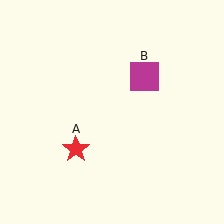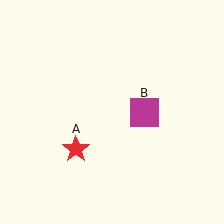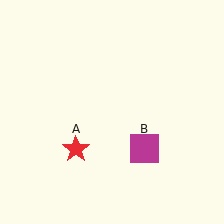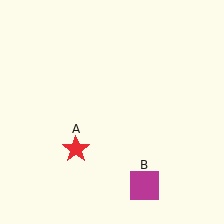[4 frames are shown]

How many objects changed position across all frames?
1 object changed position: magenta square (object B).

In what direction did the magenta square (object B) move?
The magenta square (object B) moved down.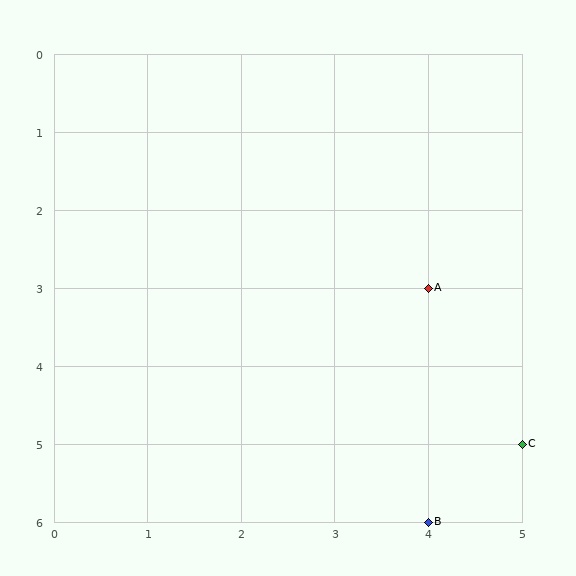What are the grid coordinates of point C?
Point C is at grid coordinates (5, 5).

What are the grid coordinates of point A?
Point A is at grid coordinates (4, 3).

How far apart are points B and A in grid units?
Points B and A are 3 rows apart.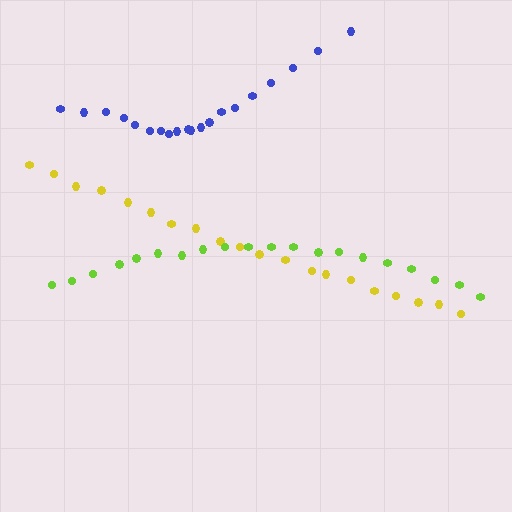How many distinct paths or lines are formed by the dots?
There are 3 distinct paths.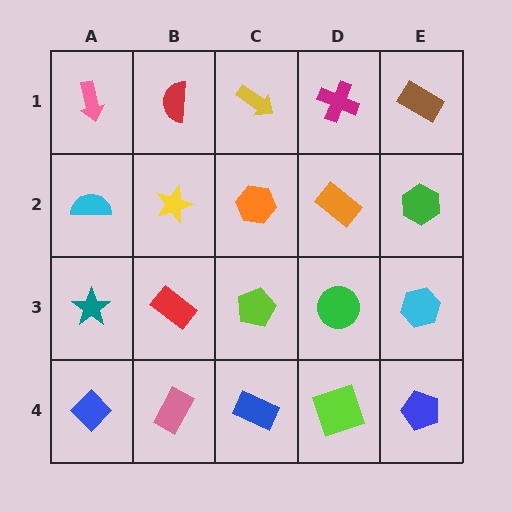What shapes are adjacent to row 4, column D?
A green circle (row 3, column D), a blue rectangle (row 4, column C), a blue pentagon (row 4, column E).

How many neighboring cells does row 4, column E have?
2.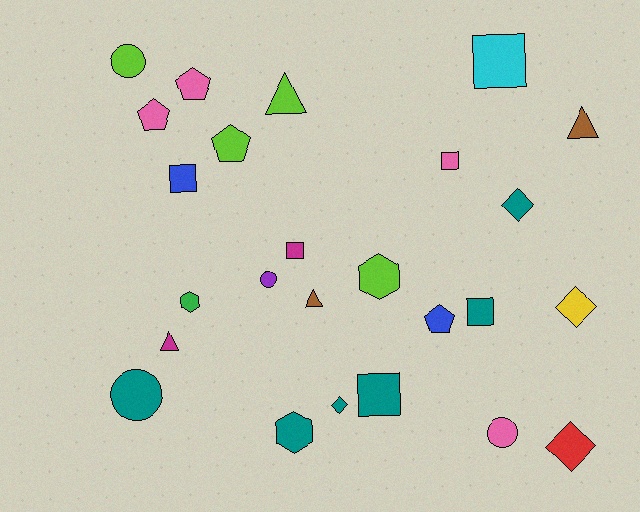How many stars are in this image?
There are no stars.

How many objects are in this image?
There are 25 objects.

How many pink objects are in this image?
There are 4 pink objects.